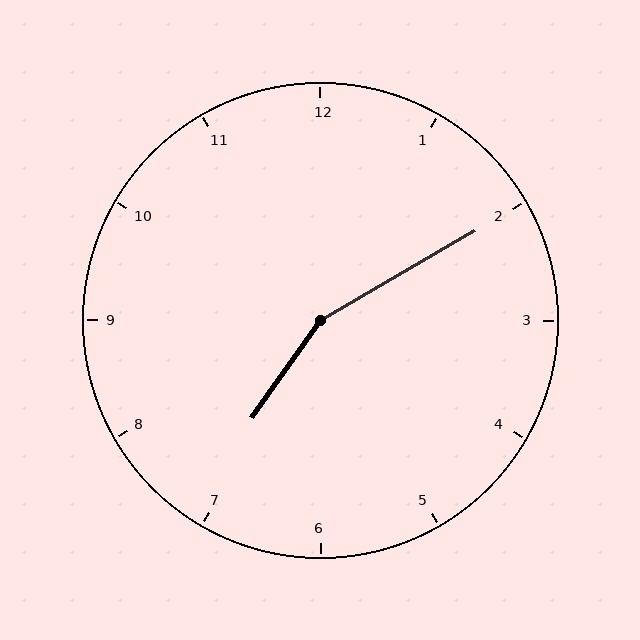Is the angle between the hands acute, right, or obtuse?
It is obtuse.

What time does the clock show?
7:10.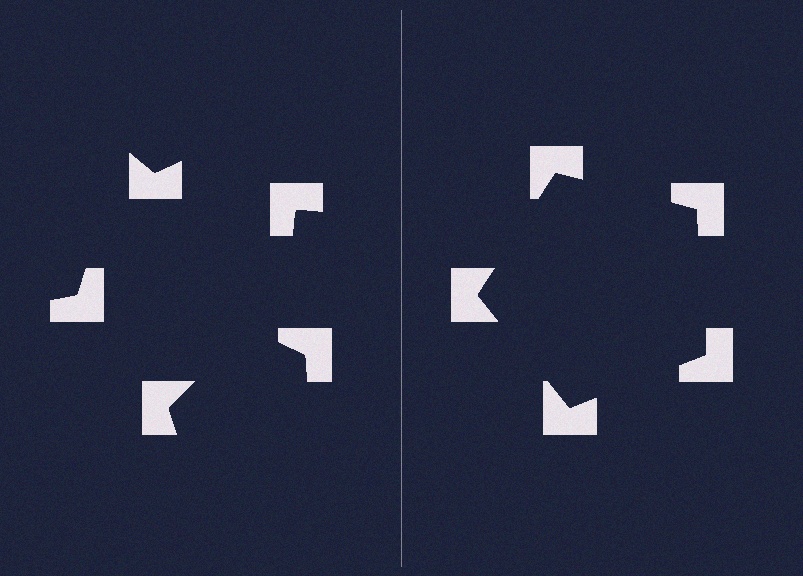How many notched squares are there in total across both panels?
10 — 5 on each side.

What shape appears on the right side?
An illusory pentagon.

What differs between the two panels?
The notched squares are positioned identically on both sides; only the wedge orientations differ. On the right they align to a pentagon; on the left they are misaligned.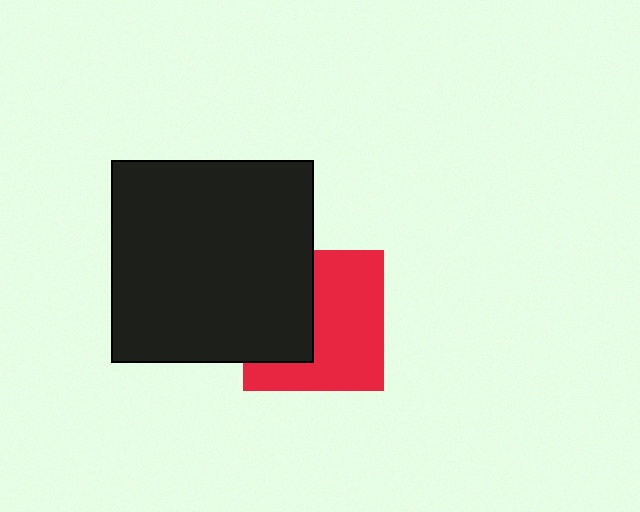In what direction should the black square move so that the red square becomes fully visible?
The black square should move left. That is the shortest direction to clear the overlap and leave the red square fully visible.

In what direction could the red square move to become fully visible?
The red square could move right. That would shift it out from behind the black square entirely.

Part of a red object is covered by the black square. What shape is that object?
It is a square.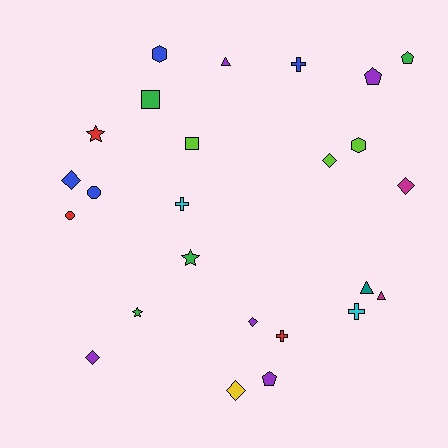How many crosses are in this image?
There are 4 crosses.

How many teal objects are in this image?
There is 1 teal object.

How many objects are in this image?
There are 25 objects.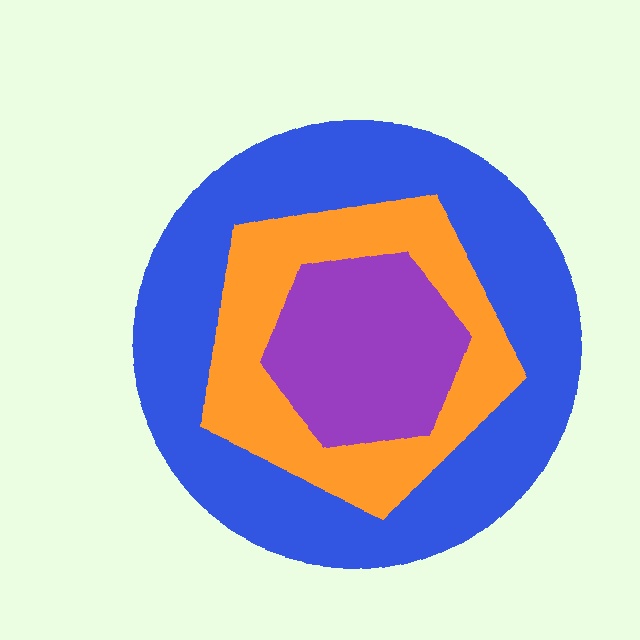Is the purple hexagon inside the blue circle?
Yes.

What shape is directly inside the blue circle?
The orange pentagon.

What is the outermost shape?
The blue circle.